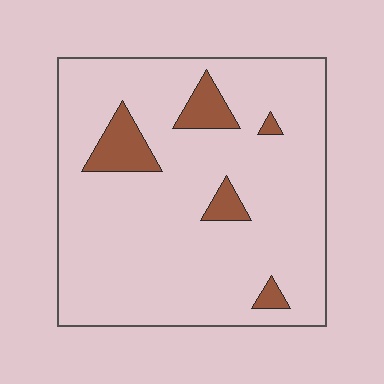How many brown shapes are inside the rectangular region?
5.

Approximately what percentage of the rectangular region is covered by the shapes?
Approximately 10%.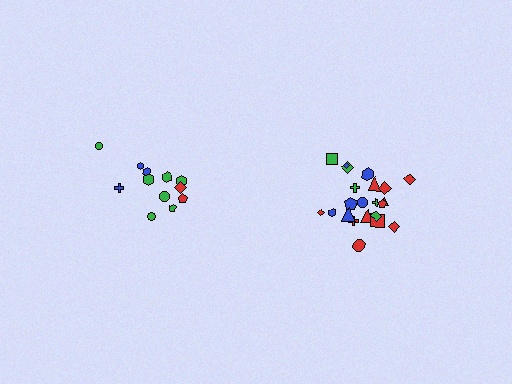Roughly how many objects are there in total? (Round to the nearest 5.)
Roughly 35 objects in total.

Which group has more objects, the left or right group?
The right group.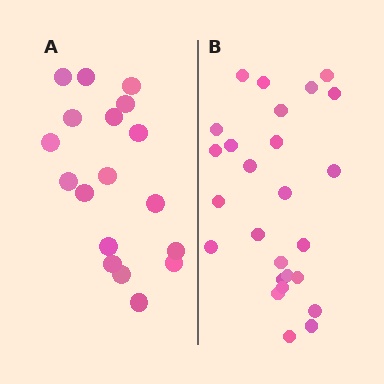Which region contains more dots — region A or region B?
Region B (the right region) has more dots.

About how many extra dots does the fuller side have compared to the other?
Region B has roughly 8 or so more dots than region A.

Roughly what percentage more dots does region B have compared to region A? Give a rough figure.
About 45% more.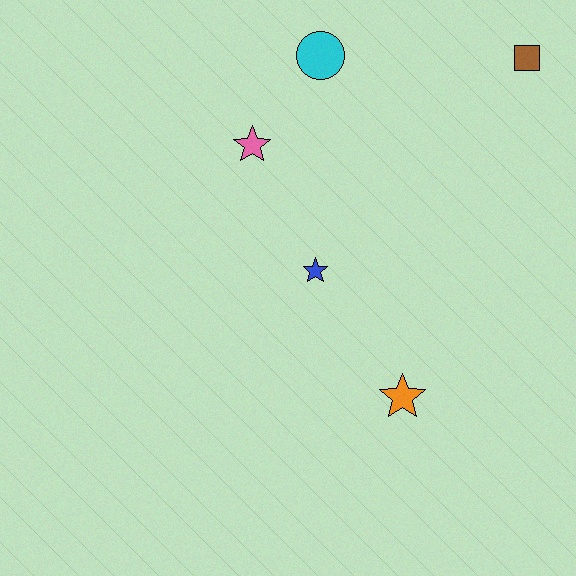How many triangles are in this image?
There are no triangles.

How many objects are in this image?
There are 5 objects.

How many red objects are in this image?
There are no red objects.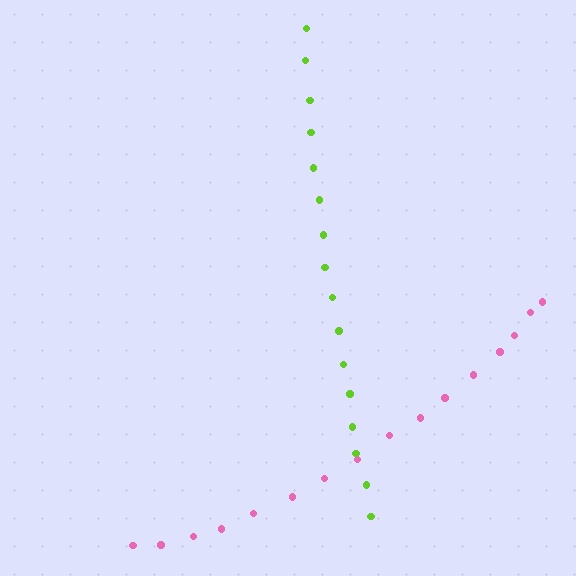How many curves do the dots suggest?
There are 2 distinct paths.